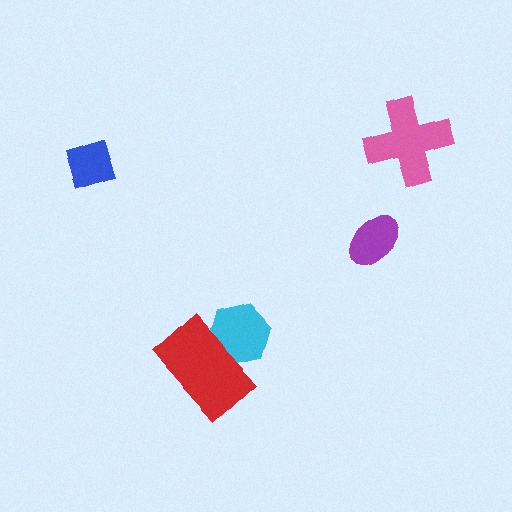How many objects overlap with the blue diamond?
0 objects overlap with the blue diamond.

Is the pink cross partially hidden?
No, no other shape covers it.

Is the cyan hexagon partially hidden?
Yes, it is partially covered by another shape.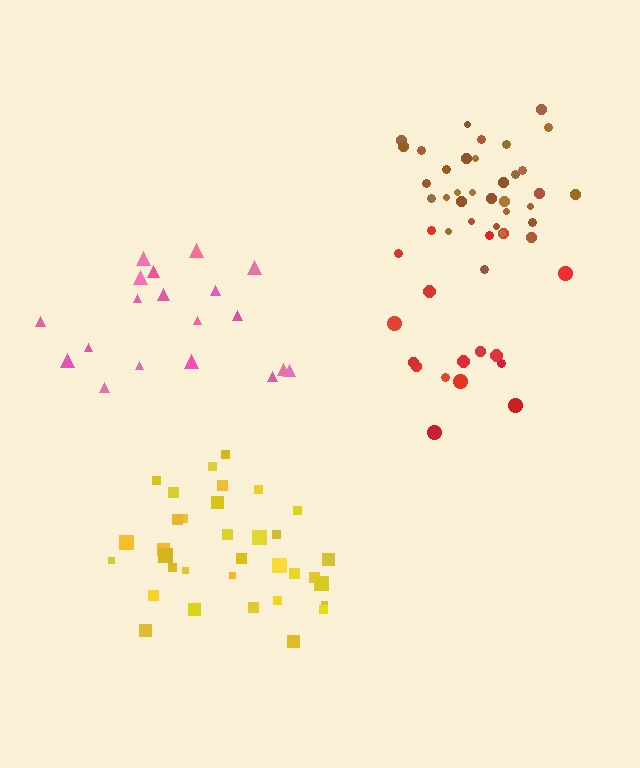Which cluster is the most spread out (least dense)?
Red.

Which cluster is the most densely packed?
Brown.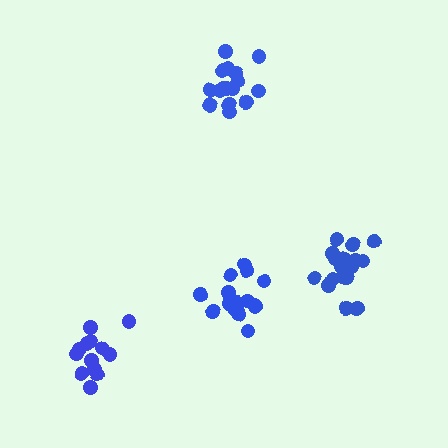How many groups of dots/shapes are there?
There are 4 groups.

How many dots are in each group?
Group 1: 13 dots, Group 2: 16 dots, Group 3: 16 dots, Group 4: 19 dots (64 total).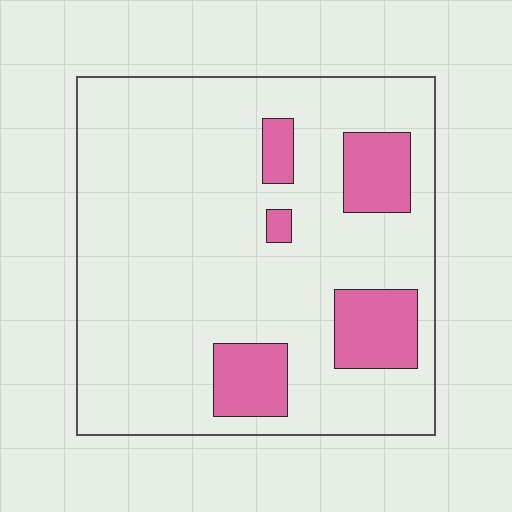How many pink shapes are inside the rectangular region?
5.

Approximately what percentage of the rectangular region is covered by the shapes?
Approximately 15%.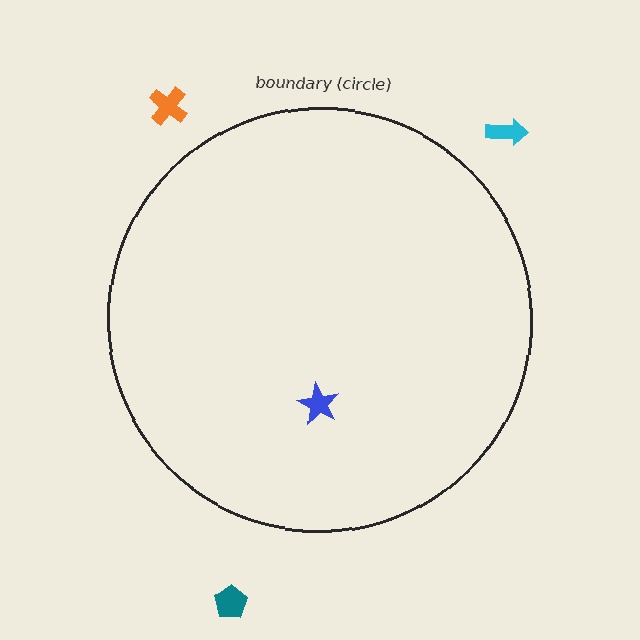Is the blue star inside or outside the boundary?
Inside.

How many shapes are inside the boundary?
1 inside, 3 outside.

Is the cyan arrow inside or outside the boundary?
Outside.